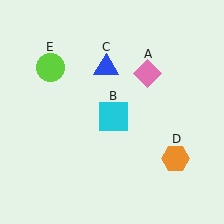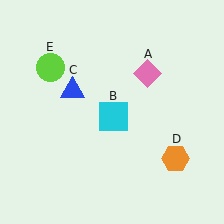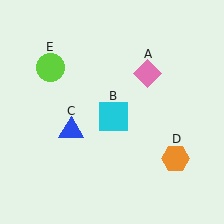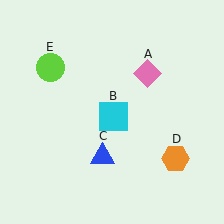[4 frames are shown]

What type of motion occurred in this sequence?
The blue triangle (object C) rotated counterclockwise around the center of the scene.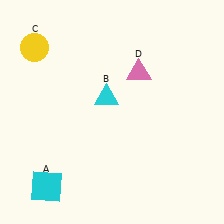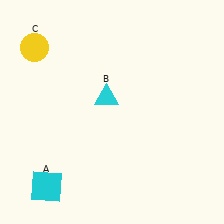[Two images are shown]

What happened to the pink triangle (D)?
The pink triangle (D) was removed in Image 2. It was in the top-right area of Image 1.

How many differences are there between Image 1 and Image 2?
There is 1 difference between the two images.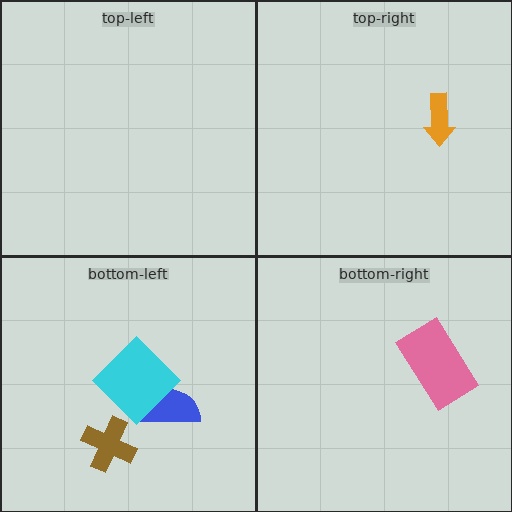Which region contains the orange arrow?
The top-right region.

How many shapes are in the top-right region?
1.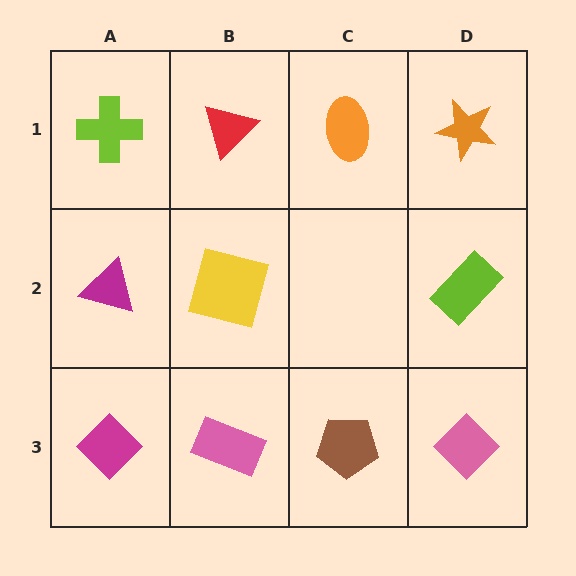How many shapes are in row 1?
4 shapes.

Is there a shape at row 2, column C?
No, that cell is empty.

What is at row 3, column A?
A magenta diamond.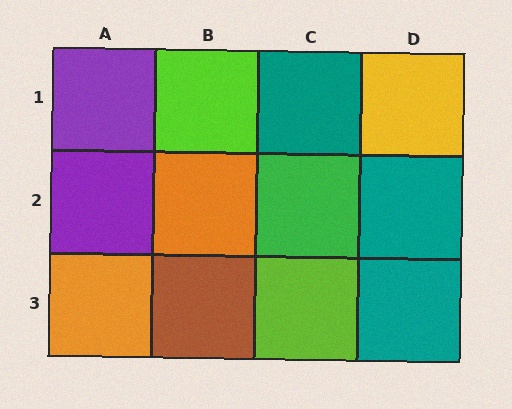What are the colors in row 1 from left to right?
Purple, lime, teal, yellow.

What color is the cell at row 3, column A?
Orange.